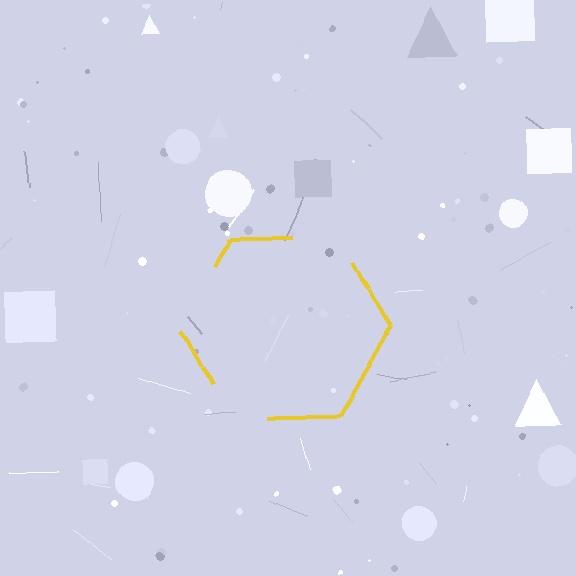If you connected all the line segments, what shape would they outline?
They would outline a hexagon.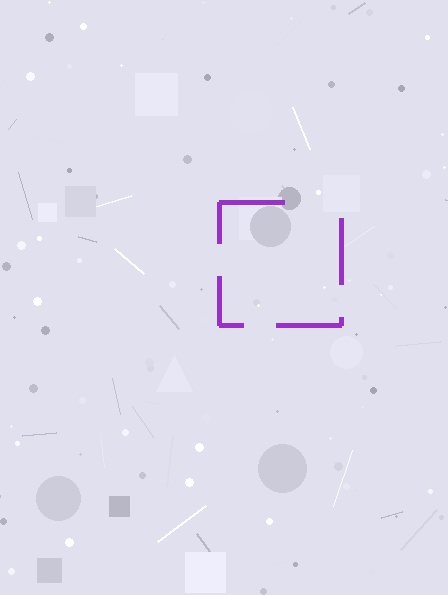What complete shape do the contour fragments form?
The contour fragments form a square.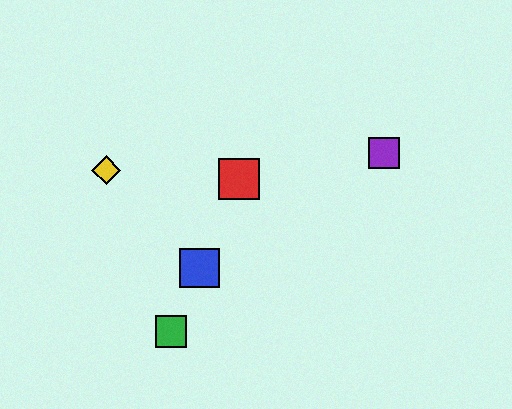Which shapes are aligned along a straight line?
The red square, the blue square, the green square are aligned along a straight line.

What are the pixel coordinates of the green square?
The green square is at (171, 331).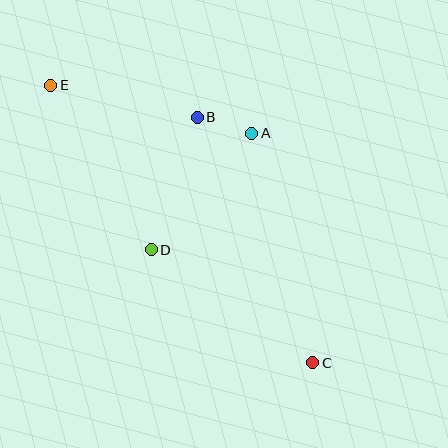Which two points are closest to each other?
Points A and B are closest to each other.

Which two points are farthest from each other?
Points C and E are farthest from each other.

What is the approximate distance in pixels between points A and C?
The distance between A and C is approximately 238 pixels.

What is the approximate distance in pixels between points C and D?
The distance between C and D is approximately 197 pixels.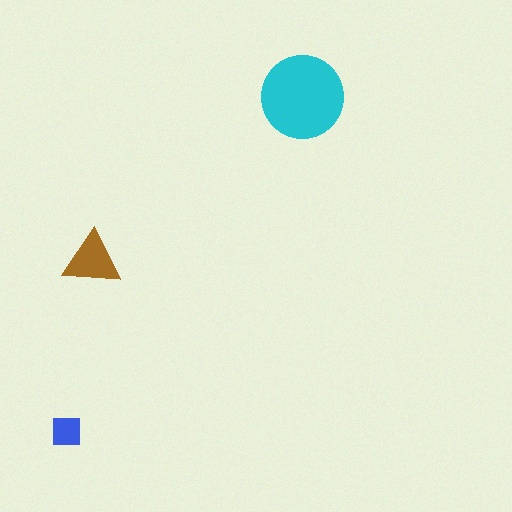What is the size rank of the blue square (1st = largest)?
3rd.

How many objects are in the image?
There are 3 objects in the image.